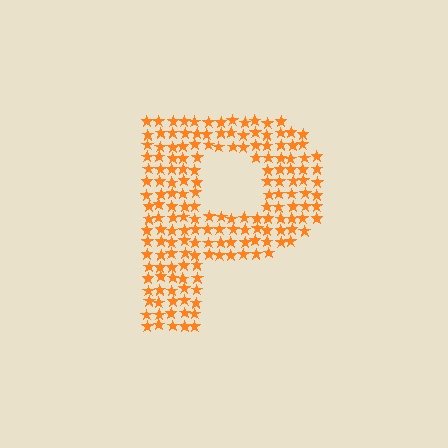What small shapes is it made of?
It is made of small stars.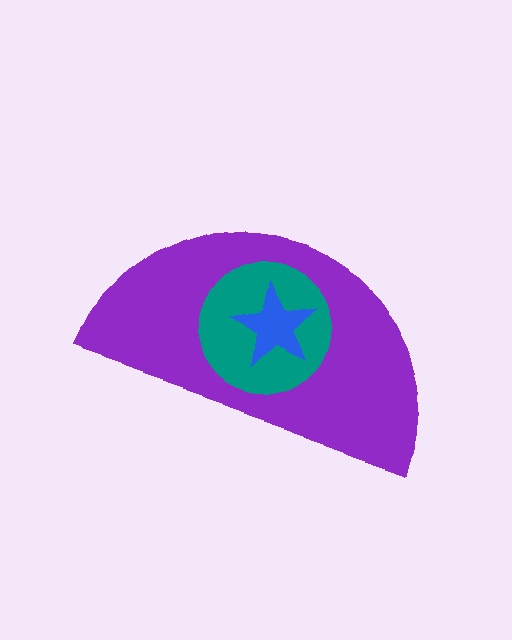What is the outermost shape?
The purple semicircle.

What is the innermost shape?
The blue star.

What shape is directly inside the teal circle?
The blue star.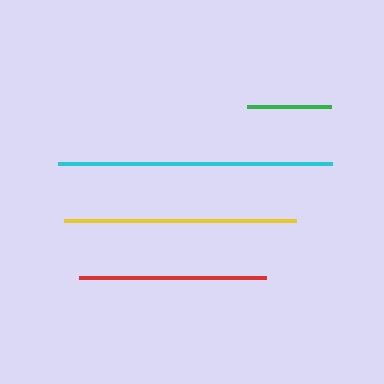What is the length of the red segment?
The red segment is approximately 187 pixels long.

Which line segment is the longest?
The cyan line is the longest at approximately 274 pixels.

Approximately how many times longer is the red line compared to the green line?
The red line is approximately 2.2 times the length of the green line.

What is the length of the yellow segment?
The yellow segment is approximately 232 pixels long.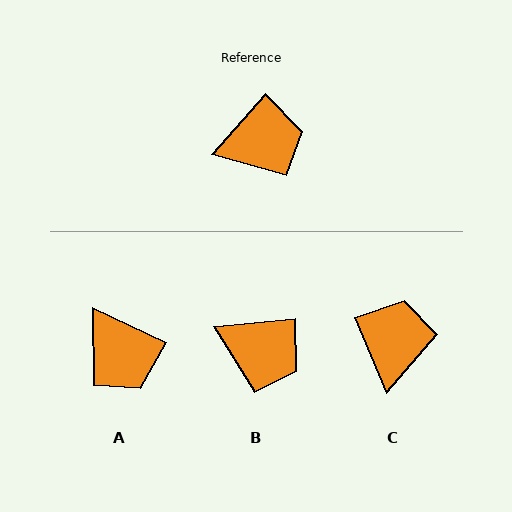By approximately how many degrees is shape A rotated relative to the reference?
Approximately 73 degrees clockwise.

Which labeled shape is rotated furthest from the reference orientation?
A, about 73 degrees away.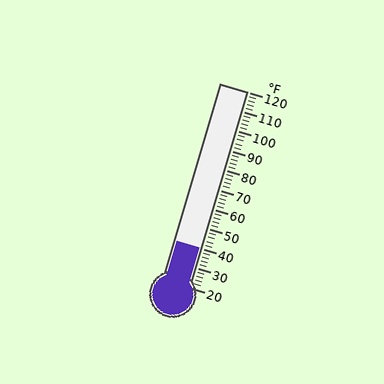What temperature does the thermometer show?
The thermometer shows approximately 40°F.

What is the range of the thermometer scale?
The thermometer scale ranges from 20°F to 120°F.